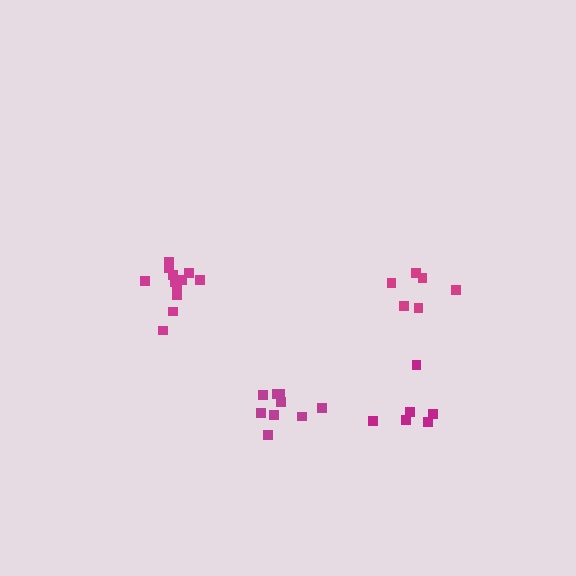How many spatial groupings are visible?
There are 4 spatial groupings.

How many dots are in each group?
Group 1: 6 dots, Group 2: 12 dots, Group 3: 9 dots, Group 4: 6 dots (33 total).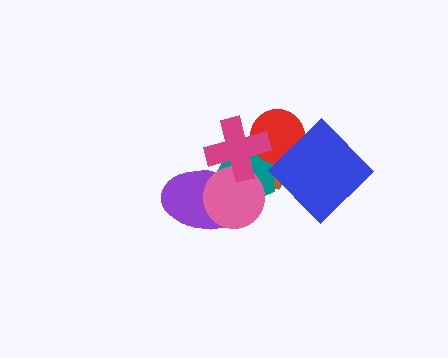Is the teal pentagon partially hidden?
Yes, it is partially covered by another shape.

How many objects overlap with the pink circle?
4 objects overlap with the pink circle.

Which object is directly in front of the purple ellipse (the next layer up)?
The pink circle is directly in front of the purple ellipse.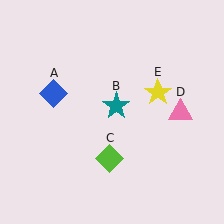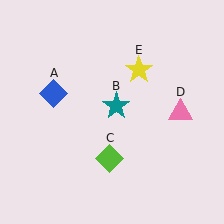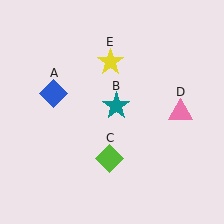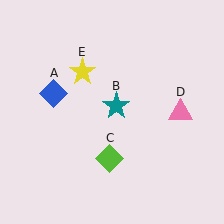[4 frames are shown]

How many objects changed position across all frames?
1 object changed position: yellow star (object E).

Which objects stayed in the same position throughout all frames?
Blue diamond (object A) and teal star (object B) and lime diamond (object C) and pink triangle (object D) remained stationary.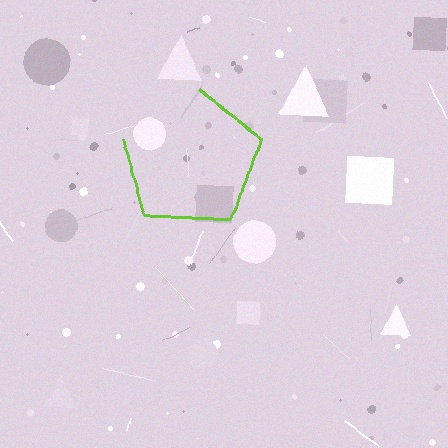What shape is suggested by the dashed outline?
The dashed outline suggests a pentagon.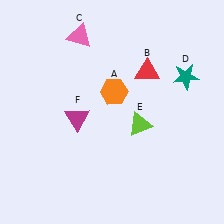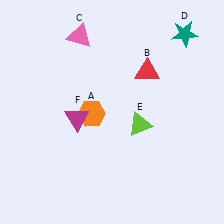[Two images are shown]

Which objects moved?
The objects that moved are: the orange hexagon (A), the teal star (D).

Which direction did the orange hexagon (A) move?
The orange hexagon (A) moved left.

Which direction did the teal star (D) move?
The teal star (D) moved up.